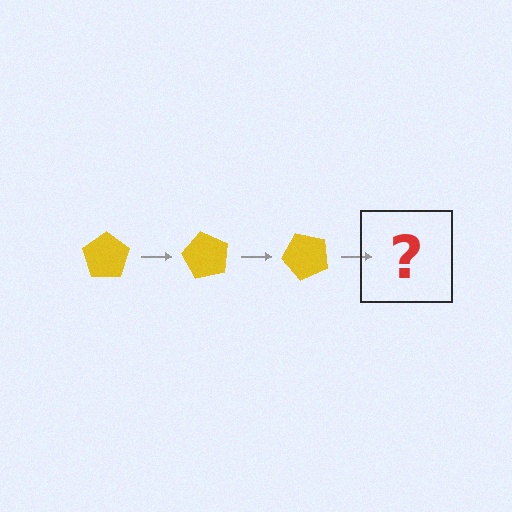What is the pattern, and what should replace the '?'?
The pattern is that the pentagon rotates 60 degrees each step. The '?' should be a yellow pentagon rotated 180 degrees.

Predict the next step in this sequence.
The next step is a yellow pentagon rotated 180 degrees.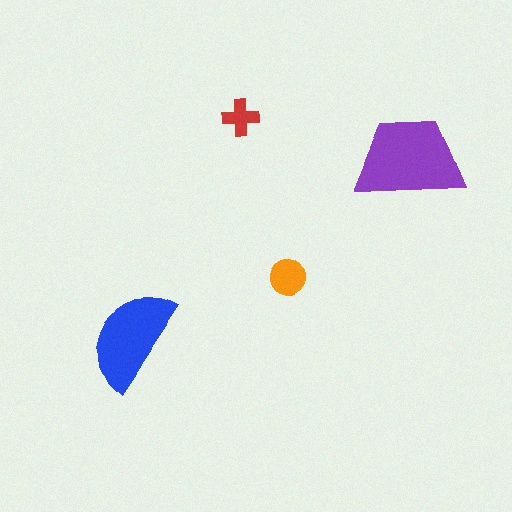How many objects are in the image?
There are 4 objects in the image.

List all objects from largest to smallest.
The purple trapezoid, the blue semicircle, the orange circle, the red cross.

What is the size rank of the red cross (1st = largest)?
4th.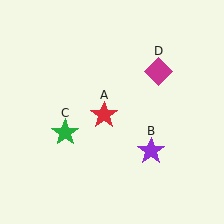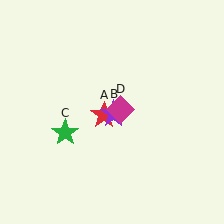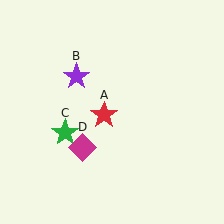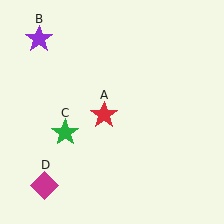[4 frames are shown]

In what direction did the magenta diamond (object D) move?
The magenta diamond (object D) moved down and to the left.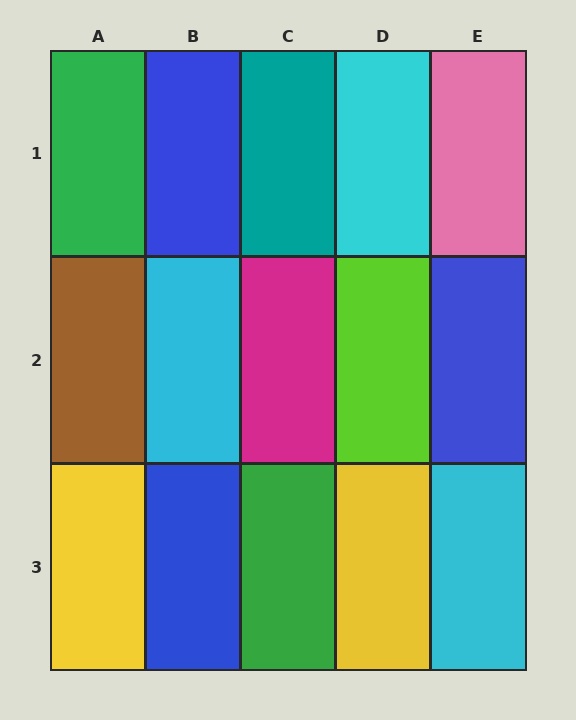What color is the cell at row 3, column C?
Green.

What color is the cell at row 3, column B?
Blue.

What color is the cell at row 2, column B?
Cyan.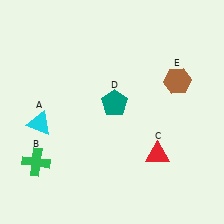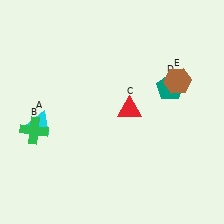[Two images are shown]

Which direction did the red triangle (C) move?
The red triangle (C) moved up.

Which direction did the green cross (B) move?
The green cross (B) moved up.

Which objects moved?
The objects that moved are: the green cross (B), the red triangle (C), the teal pentagon (D).